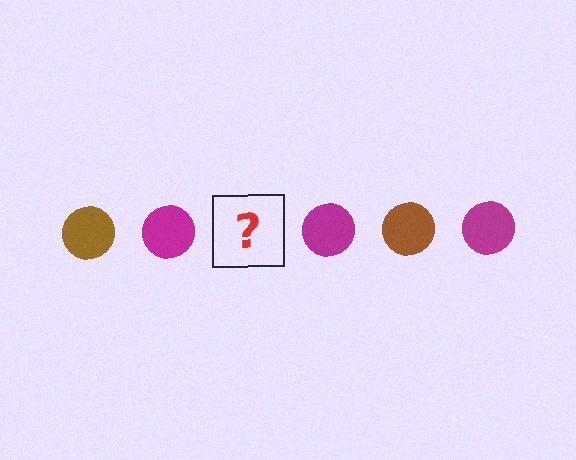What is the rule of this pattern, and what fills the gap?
The rule is that the pattern cycles through brown, magenta circles. The gap should be filled with a brown circle.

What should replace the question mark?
The question mark should be replaced with a brown circle.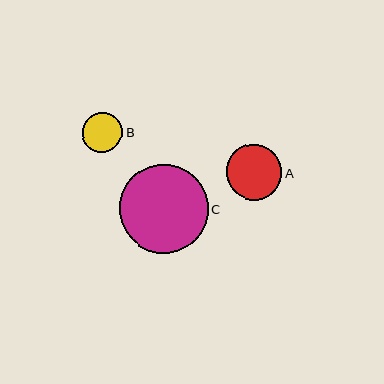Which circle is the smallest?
Circle B is the smallest with a size of approximately 40 pixels.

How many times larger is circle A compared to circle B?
Circle A is approximately 1.4 times the size of circle B.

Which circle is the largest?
Circle C is the largest with a size of approximately 89 pixels.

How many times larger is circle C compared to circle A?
Circle C is approximately 1.6 times the size of circle A.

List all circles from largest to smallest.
From largest to smallest: C, A, B.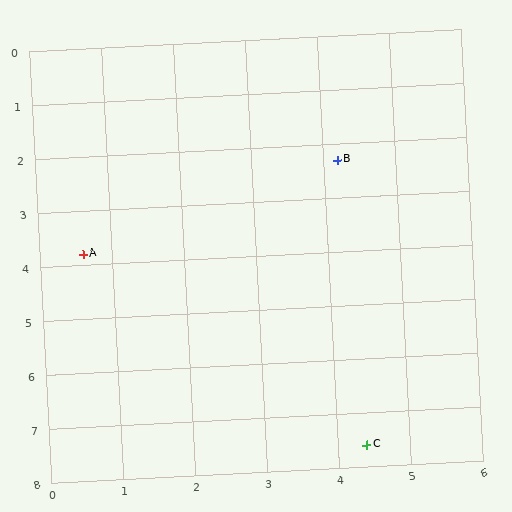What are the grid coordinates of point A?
Point A is at approximately (0.6, 3.8).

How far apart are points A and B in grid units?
Points A and B are about 3.9 grid units apart.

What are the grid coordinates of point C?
Point C is at approximately (4.4, 7.6).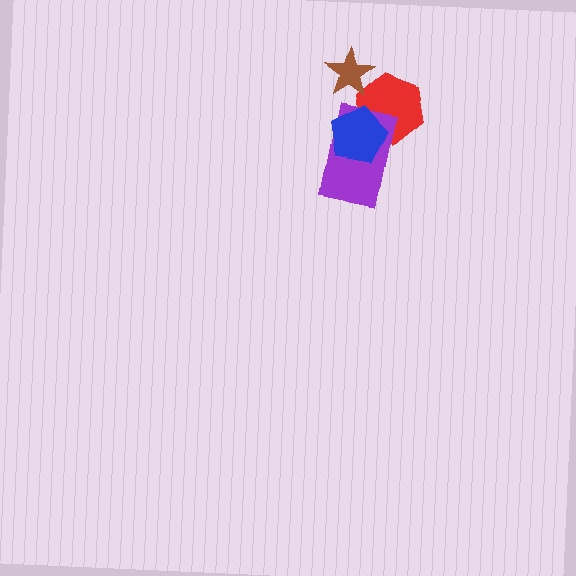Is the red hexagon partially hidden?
Yes, it is partially covered by another shape.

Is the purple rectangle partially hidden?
Yes, it is partially covered by another shape.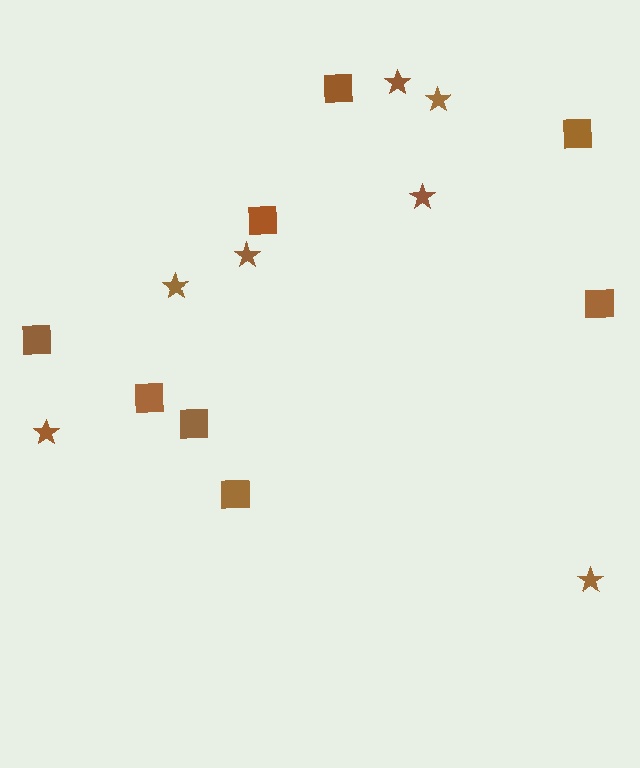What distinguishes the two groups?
There are 2 groups: one group of stars (7) and one group of squares (8).